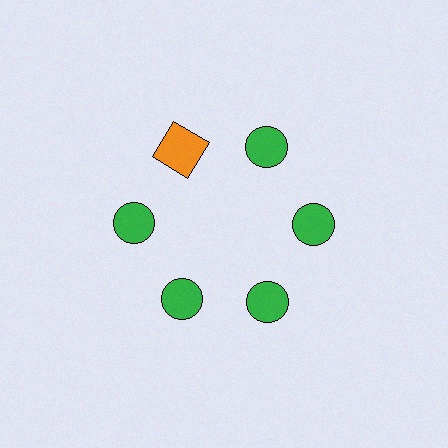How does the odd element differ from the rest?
It differs in both color (orange instead of green) and shape (square instead of circle).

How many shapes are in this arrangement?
There are 6 shapes arranged in a ring pattern.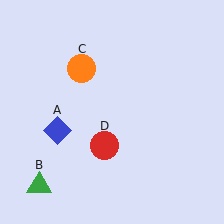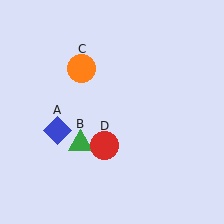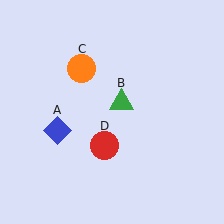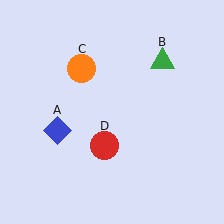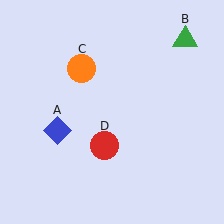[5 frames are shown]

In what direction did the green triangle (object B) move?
The green triangle (object B) moved up and to the right.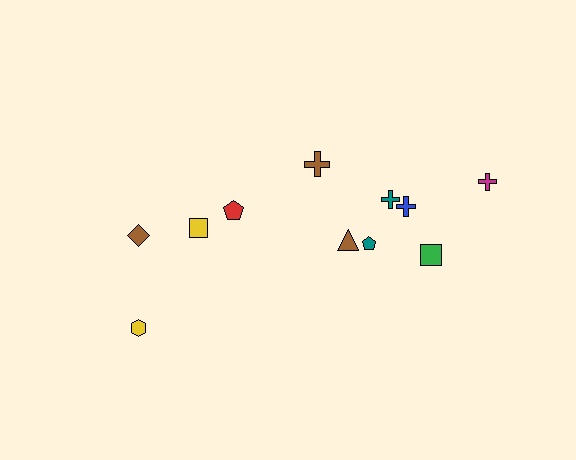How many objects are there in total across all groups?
There are 11 objects.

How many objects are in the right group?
There are 7 objects.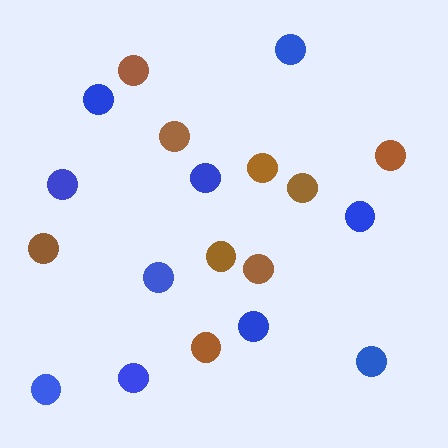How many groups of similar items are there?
There are 2 groups: one group of blue circles (10) and one group of brown circles (9).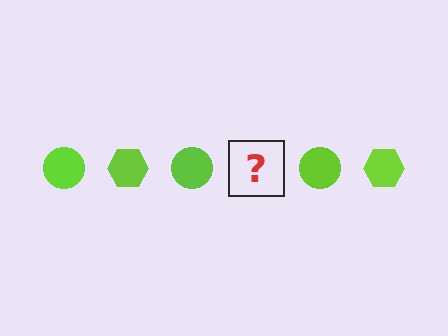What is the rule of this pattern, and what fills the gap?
The rule is that the pattern cycles through circle, hexagon shapes in lime. The gap should be filled with a lime hexagon.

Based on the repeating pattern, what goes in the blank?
The blank should be a lime hexagon.